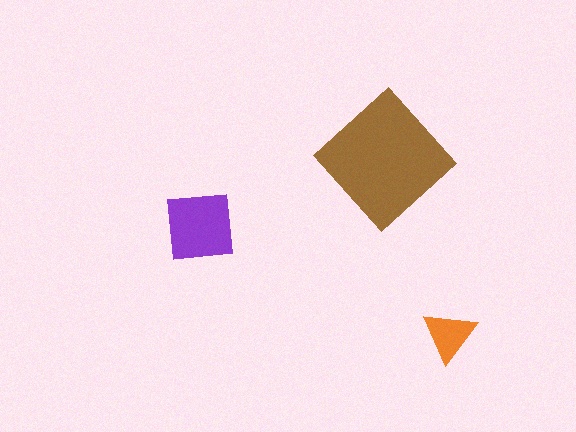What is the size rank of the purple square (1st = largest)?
2nd.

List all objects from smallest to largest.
The orange triangle, the purple square, the brown diamond.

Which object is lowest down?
The orange triangle is bottommost.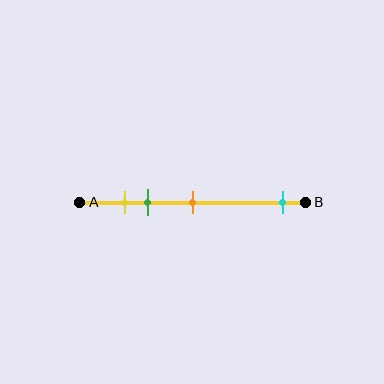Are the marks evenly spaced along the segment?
No, the marks are not evenly spaced.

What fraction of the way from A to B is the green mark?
The green mark is approximately 30% (0.3) of the way from A to B.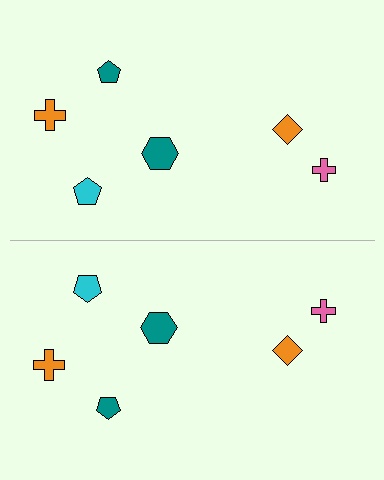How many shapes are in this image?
There are 12 shapes in this image.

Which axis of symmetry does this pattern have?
The pattern has a horizontal axis of symmetry running through the center of the image.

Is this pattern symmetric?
Yes, this pattern has bilateral (reflection) symmetry.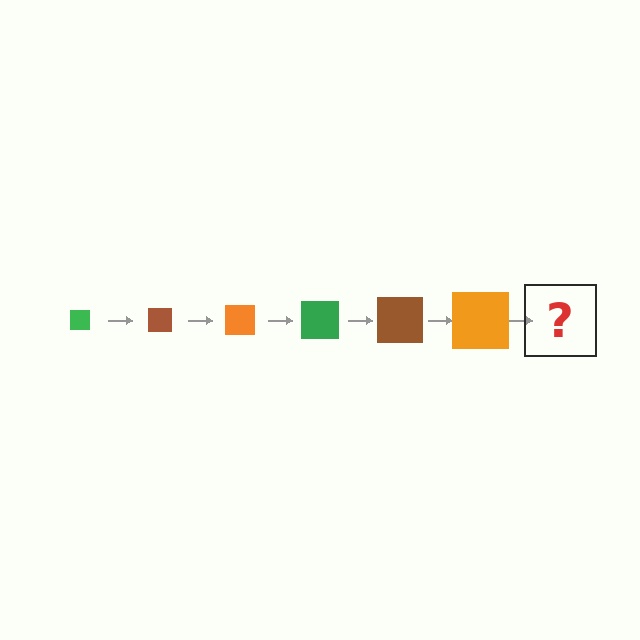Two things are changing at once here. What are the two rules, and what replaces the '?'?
The two rules are that the square grows larger each step and the color cycles through green, brown, and orange. The '?' should be a green square, larger than the previous one.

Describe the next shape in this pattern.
It should be a green square, larger than the previous one.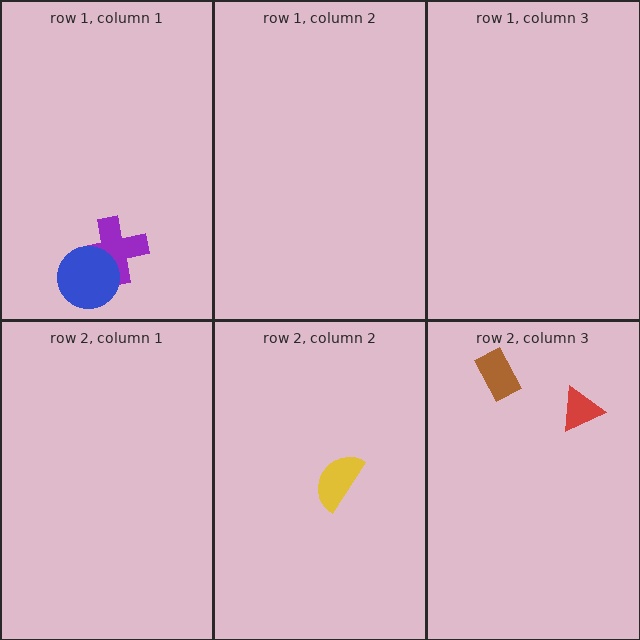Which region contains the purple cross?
The row 1, column 1 region.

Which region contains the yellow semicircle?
The row 2, column 2 region.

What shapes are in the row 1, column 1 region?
The purple cross, the blue circle.